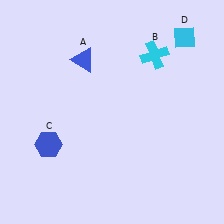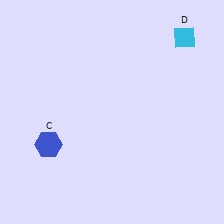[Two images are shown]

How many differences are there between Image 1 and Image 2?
There are 2 differences between the two images.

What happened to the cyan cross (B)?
The cyan cross (B) was removed in Image 2. It was in the top-right area of Image 1.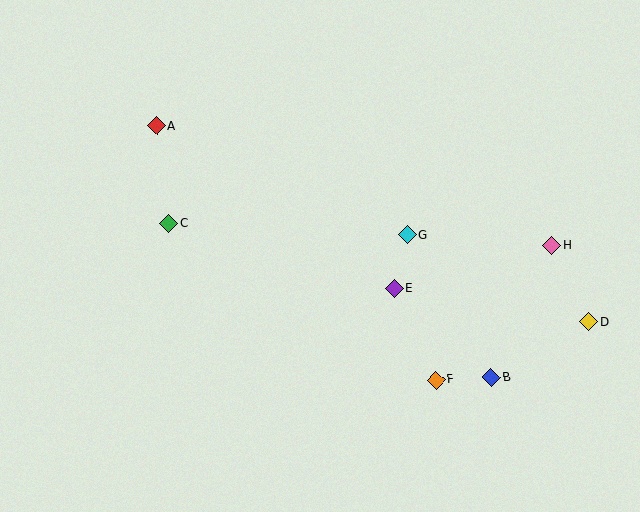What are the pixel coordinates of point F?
Point F is at (436, 380).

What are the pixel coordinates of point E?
Point E is at (394, 288).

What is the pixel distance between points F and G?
The distance between F and G is 148 pixels.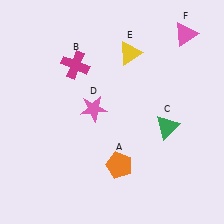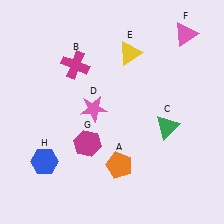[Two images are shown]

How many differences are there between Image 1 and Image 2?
There are 2 differences between the two images.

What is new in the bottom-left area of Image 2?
A magenta hexagon (G) was added in the bottom-left area of Image 2.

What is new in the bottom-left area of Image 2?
A blue hexagon (H) was added in the bottom-left area of Image 2.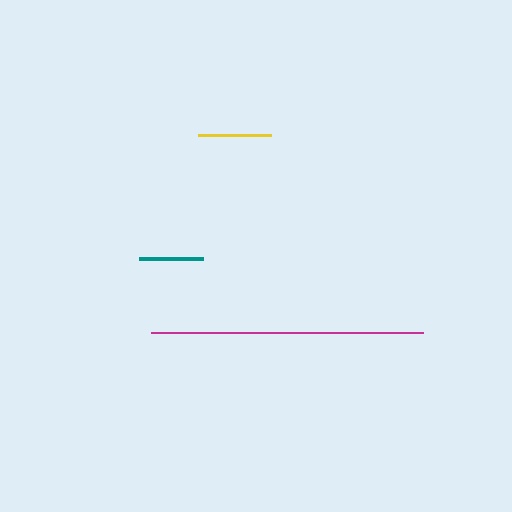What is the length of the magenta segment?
The magenta segment is approximately 273 pixels long.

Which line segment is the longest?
The magenta line is the longest at approximately 273 pixels.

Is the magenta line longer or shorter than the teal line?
The magenta line is longer than the teal line.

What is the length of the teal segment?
The teal segment is approximately 64 pixels long.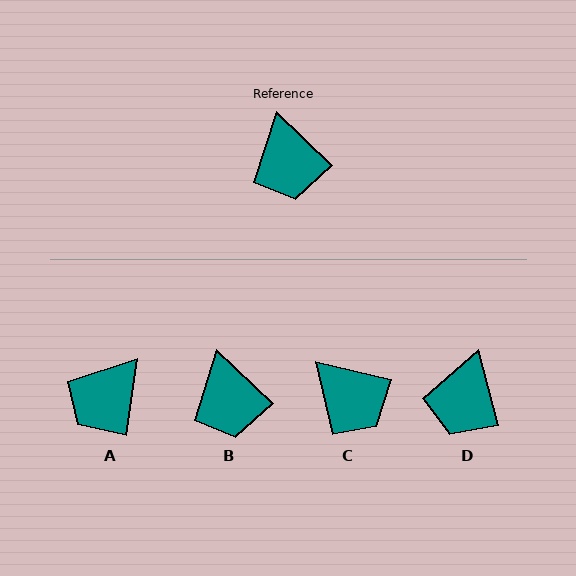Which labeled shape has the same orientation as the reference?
B.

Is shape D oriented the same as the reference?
No, it is off by about 31 degrees.